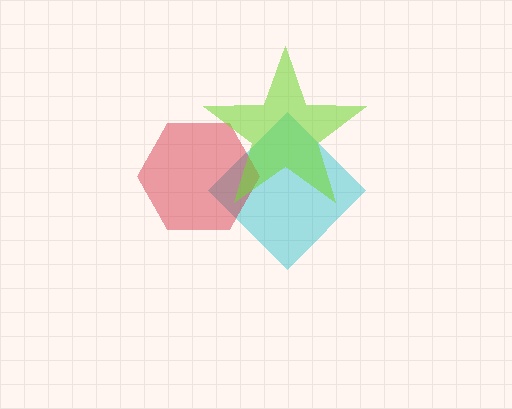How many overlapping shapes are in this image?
There are 3 overlapping shapes in the image.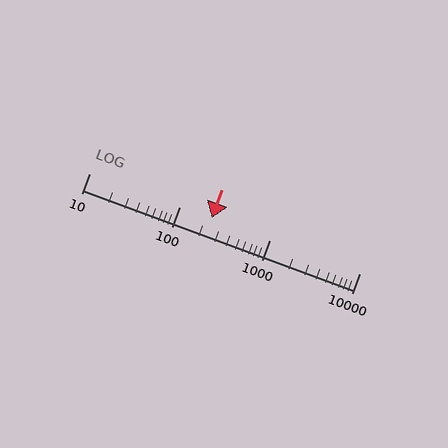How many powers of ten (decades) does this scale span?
The scale spans 3 decades, from 10 to 10000.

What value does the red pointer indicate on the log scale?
The pointer indicates approximately 230.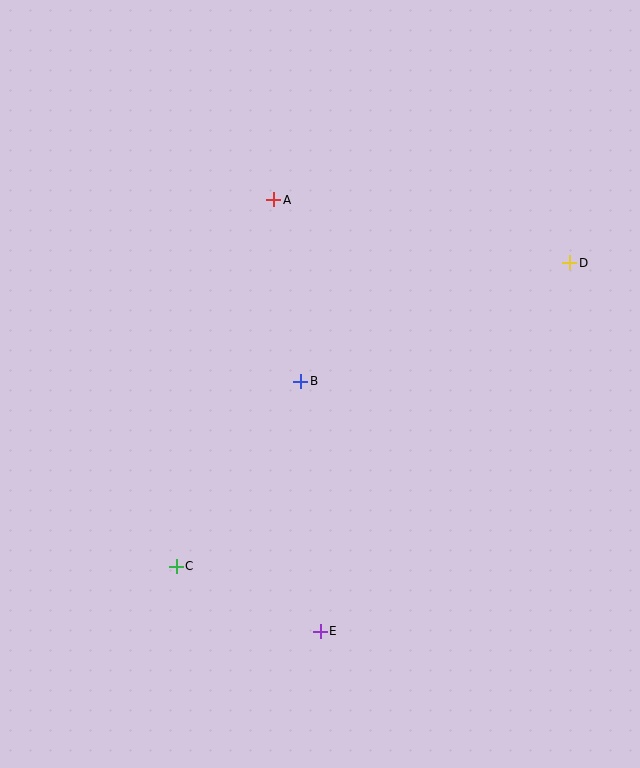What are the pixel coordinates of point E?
Point E is at (320, 631).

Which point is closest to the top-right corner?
Point D is closest to the top-right corner.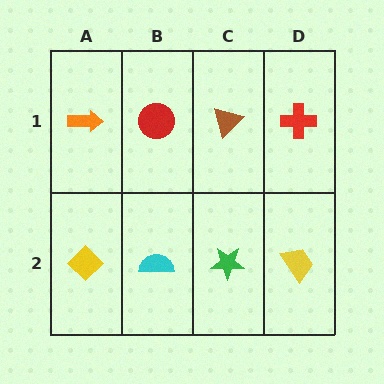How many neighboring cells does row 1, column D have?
2.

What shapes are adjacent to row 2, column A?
An orange arrow (row 1, column A), a cyan semicircle (row 2, column B).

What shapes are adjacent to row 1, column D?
A yellow trapezoid (row 2, column D), a brown triangle (row 1, column C).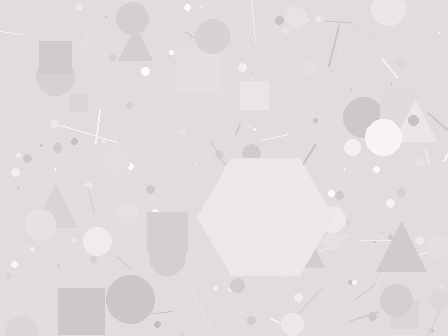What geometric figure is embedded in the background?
A hexagon is embedded in the background.